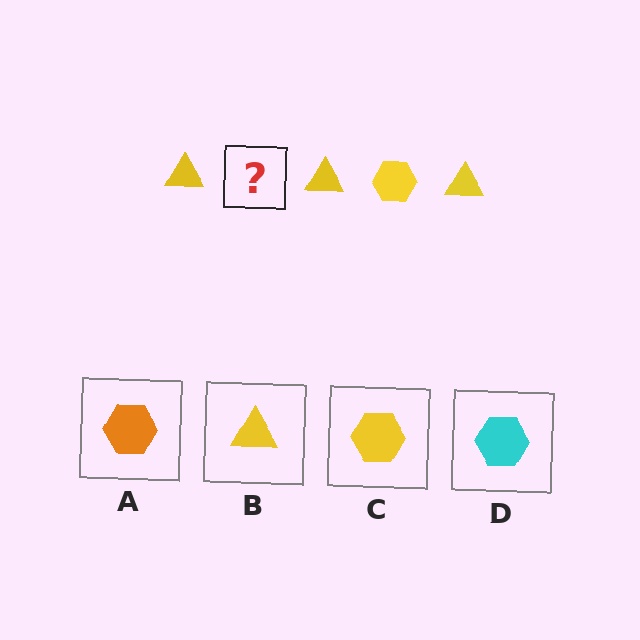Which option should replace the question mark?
Option C.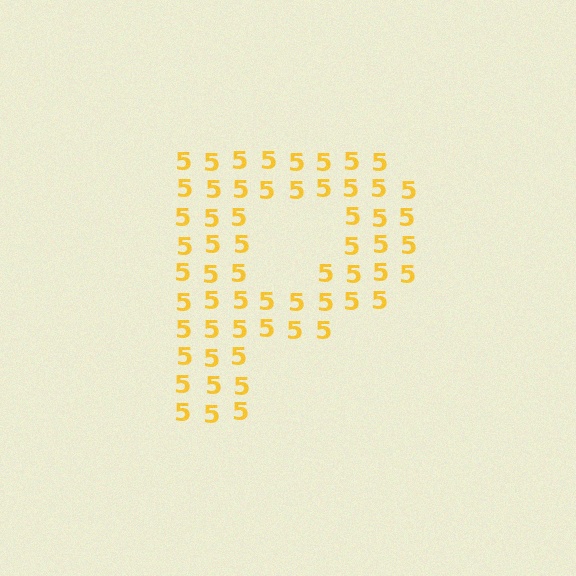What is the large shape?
The large shape is the letter P.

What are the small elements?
The small elements are digit 5's.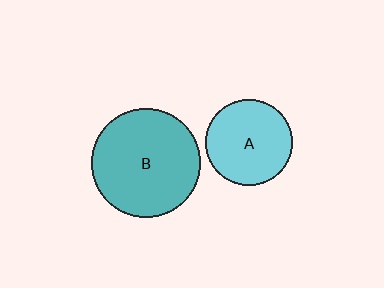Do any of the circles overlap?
No, none of the circles overlap.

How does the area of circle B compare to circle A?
Approximately 1.6 times.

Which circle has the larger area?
Circle B (teal).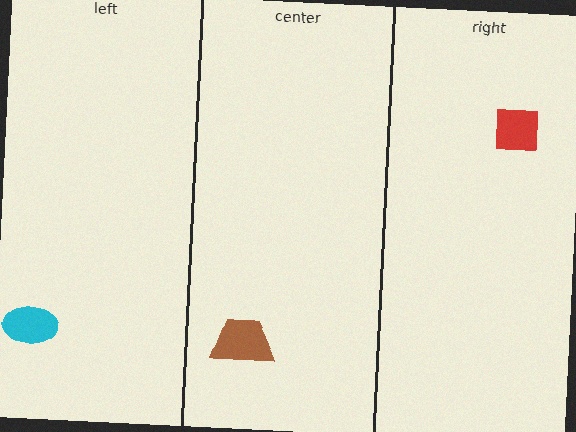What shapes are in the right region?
The red square.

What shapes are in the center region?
The brown trapezoid.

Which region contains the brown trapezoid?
The center region.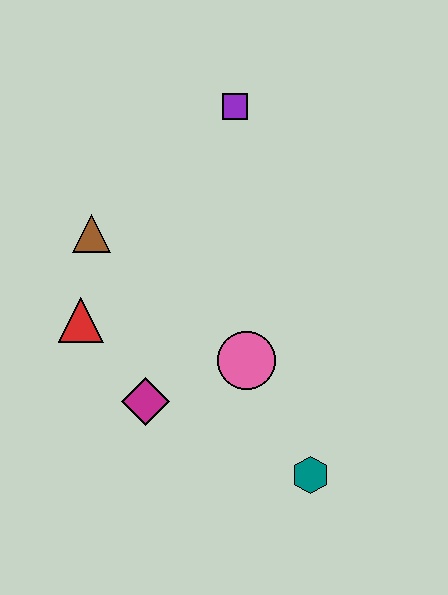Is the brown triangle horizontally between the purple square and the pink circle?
No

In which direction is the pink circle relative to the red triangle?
The pink circle is to the right of the red triangle.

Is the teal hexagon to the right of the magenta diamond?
Yes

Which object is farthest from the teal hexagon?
The purple square is farthest from the teal hexagon.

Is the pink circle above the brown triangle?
No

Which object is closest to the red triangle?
The brown triangle is closest to the red triangle.